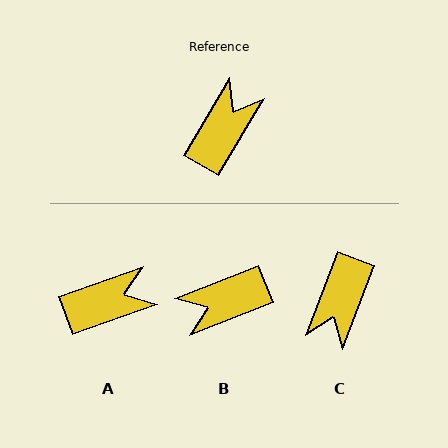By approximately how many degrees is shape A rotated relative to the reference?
Approximately 40 degrees clockwise.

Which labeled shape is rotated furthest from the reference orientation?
C, about 171 degrees away.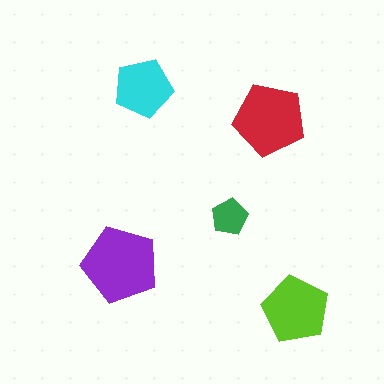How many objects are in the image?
There are 5 objects in the image.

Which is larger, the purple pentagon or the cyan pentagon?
The purple one.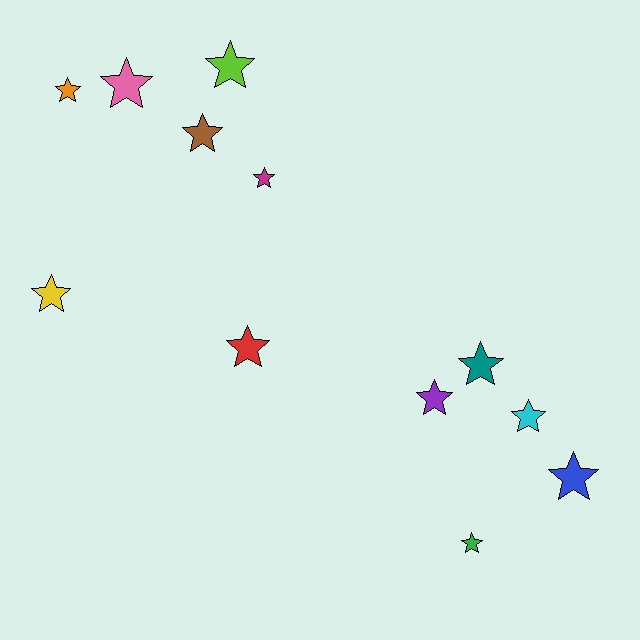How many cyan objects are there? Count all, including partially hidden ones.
There is 1 cyan object.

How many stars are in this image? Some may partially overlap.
There are 12 stars.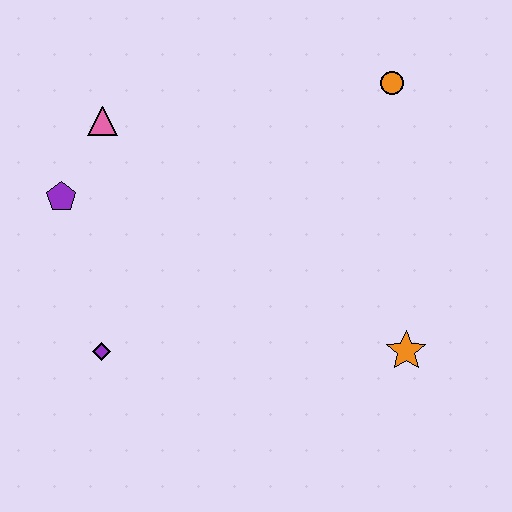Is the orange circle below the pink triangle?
No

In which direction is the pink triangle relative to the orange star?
The pink triangle is to the left of the orange star.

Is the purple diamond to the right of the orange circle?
No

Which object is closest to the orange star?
The orange circle is closest to the orange star.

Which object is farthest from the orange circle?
The purple diamond is farthest from the orange circle.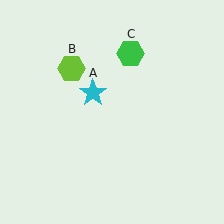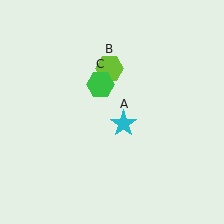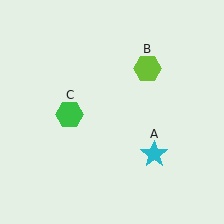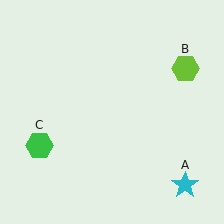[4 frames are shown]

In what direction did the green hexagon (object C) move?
The green hexagon (object C) moved down and to the left.